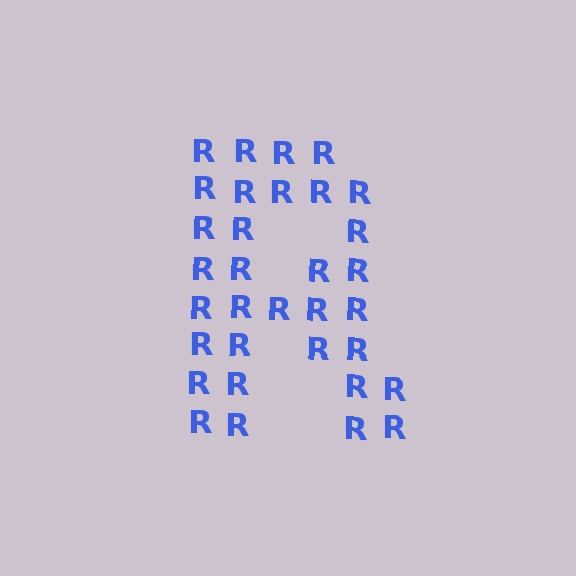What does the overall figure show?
The overall figure shows the letter R.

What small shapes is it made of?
It is made of small letter R's.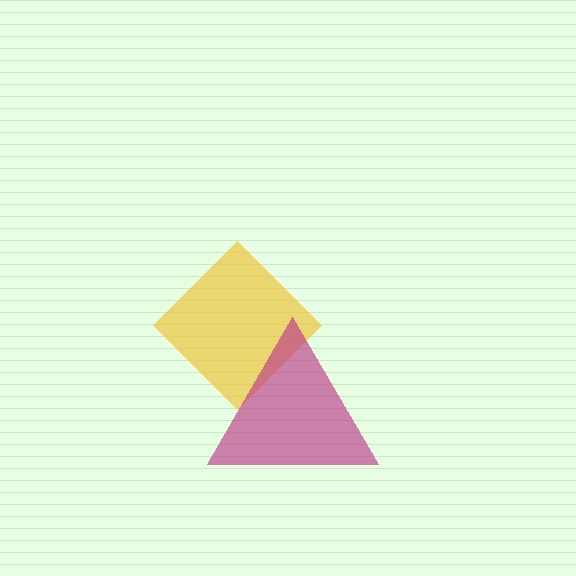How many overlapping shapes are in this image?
There are 2 overlapping shapes in the image.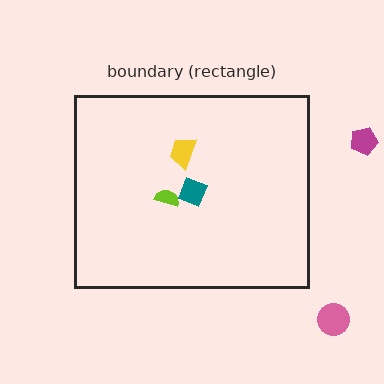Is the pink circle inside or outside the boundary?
Outside.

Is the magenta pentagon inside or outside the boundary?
Outside.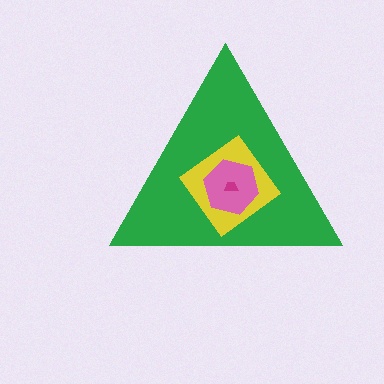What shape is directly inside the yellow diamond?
The pink hexagon.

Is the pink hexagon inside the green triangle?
Yes.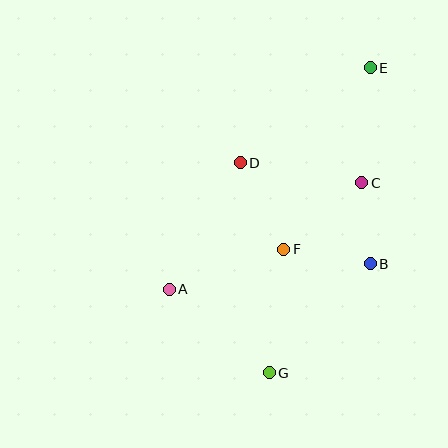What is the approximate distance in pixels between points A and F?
The distance between A and F is approximately 121 pixels.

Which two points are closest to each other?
Points B and C are closest to each other.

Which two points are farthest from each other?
Points E and G are farthest from each other.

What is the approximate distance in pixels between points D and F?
The distance between D and F is approximately 97 pixels.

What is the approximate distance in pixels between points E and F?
The distance between E and F is approximately 201 pixels.